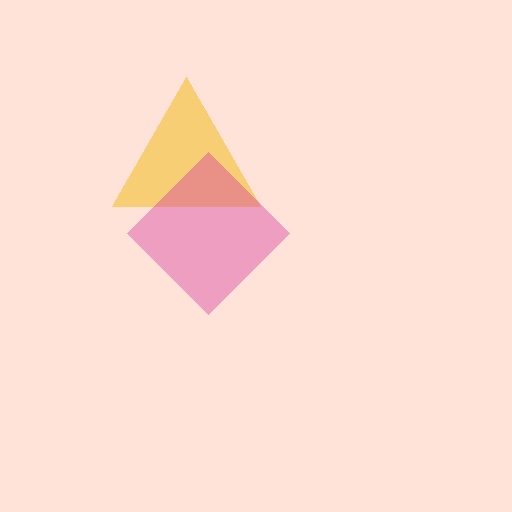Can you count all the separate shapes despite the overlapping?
Yes, there are 2 separate shapes.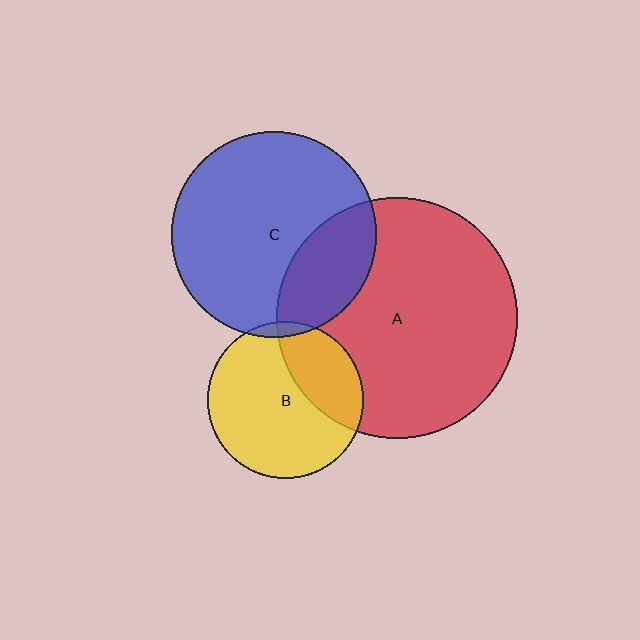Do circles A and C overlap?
Yes.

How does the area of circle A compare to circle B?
Approximately 2.4 times.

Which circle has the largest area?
Circle A (red).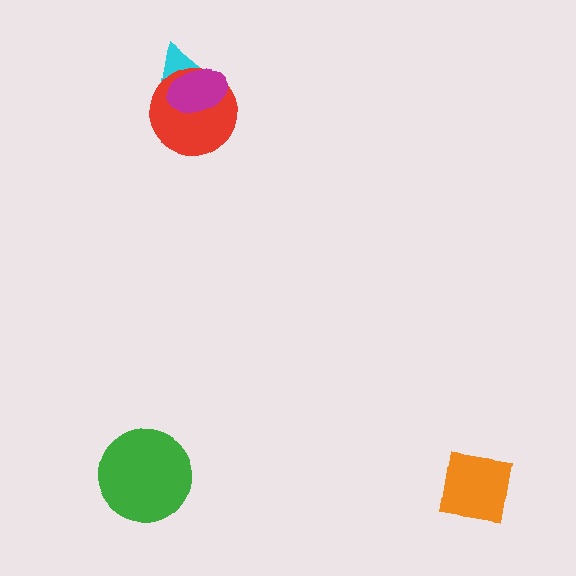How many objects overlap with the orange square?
0 objects overlap with the orange square.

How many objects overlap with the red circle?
2 objects overlap with the red circle.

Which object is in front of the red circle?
The magenta ellipse is in front of the red circle.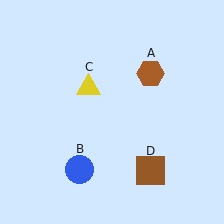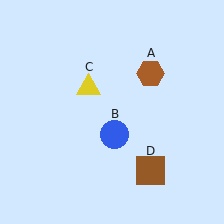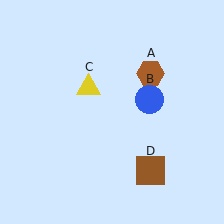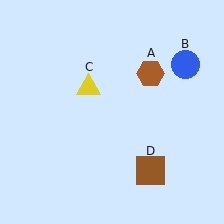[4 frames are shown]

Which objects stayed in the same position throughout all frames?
Brown hexagon (object A) and yellow triangle (object C) and brown square (object D) remained stationary.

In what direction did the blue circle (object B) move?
The blue circle (object B) moved up and to the right.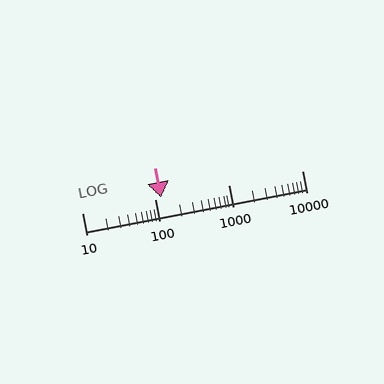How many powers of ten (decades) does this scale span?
The scale spans 3 decades, from 10 to 10000.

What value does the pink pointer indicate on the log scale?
The pointer indicates approximately 120.